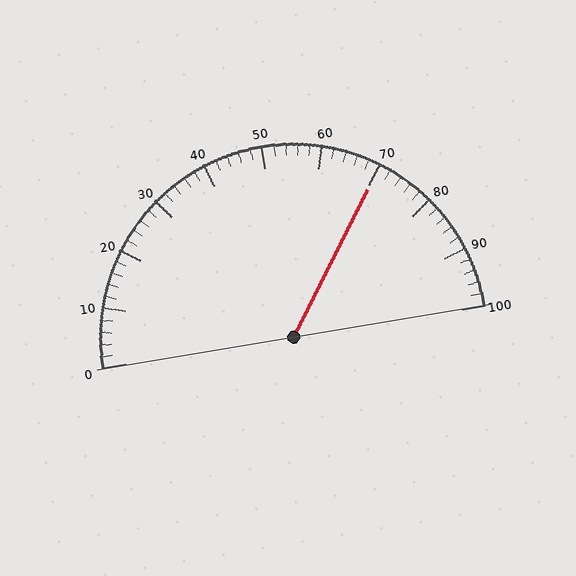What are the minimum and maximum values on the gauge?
The gauge ranges from 0 to 100.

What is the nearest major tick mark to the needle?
The nearest major tick mark is 70.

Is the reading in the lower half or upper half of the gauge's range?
The reading is in the upper half of the range (0 to 100).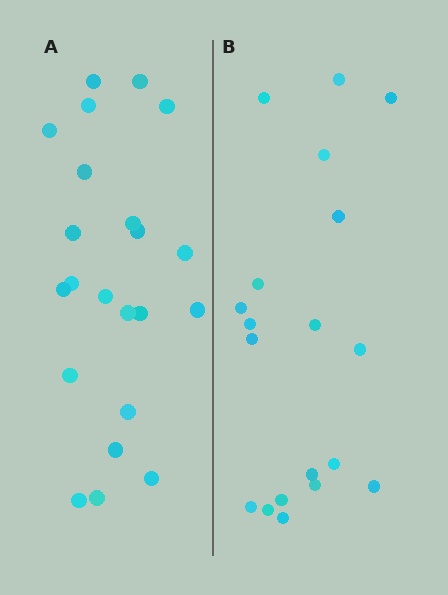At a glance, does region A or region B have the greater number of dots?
Region A (the left region) has more dots.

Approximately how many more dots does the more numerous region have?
Region A has just a few more — roughly 2 or 3 more dots than region B.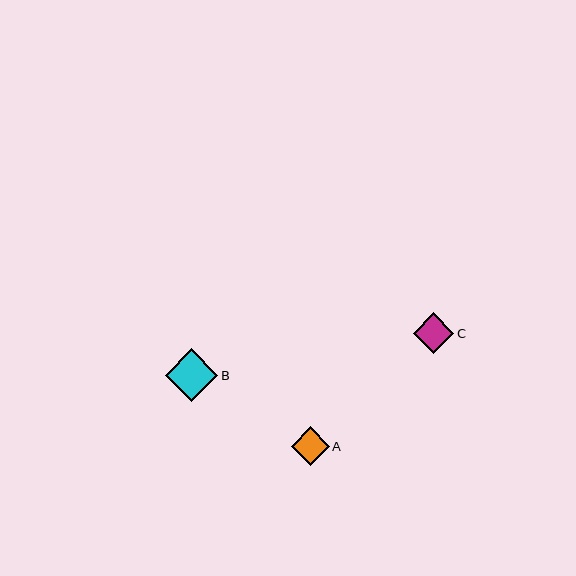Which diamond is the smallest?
Diamond A is the smallest with a size of approximately 38 pixels.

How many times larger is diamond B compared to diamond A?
Diamond B is approximately 1.4 times the size of diamond A.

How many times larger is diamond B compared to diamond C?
Diamond B is approximately 1.3 times the size of diamond C.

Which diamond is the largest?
Diamond B is the largest with a size of approximately 53 pixels.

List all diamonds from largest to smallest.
From largest to smallest: B, C, A.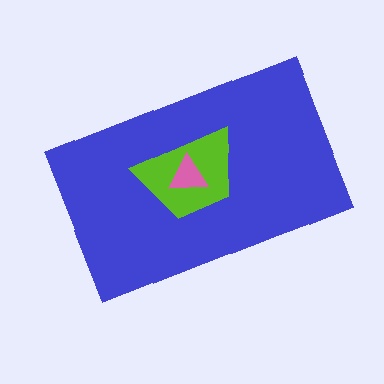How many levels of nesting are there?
3.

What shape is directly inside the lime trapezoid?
The pink triangle.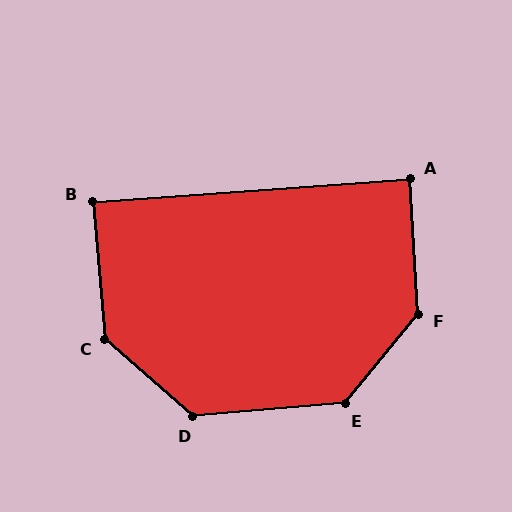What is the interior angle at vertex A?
Approximately 89 degrees (approximately right).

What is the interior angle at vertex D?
Approximately 134 degrees (obtuse).